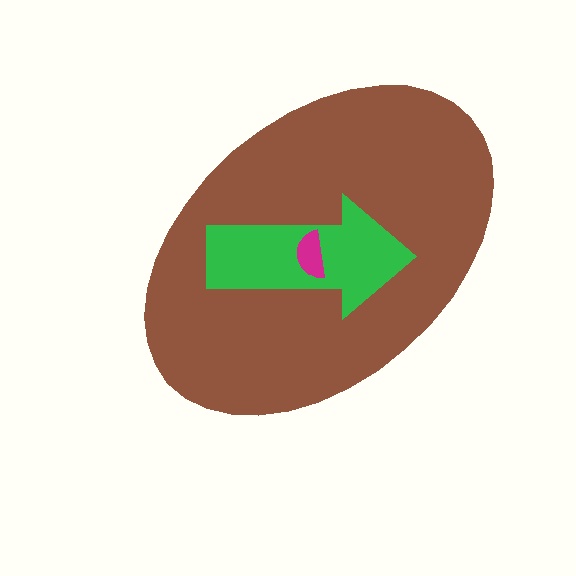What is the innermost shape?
The magenta semicircle.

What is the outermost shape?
The brown ellipse.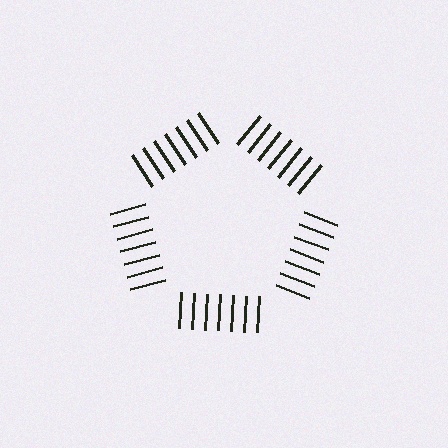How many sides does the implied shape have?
5 sides — the line-ends trace a pentagon.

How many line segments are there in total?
35 — 7 along each of the 5 edges.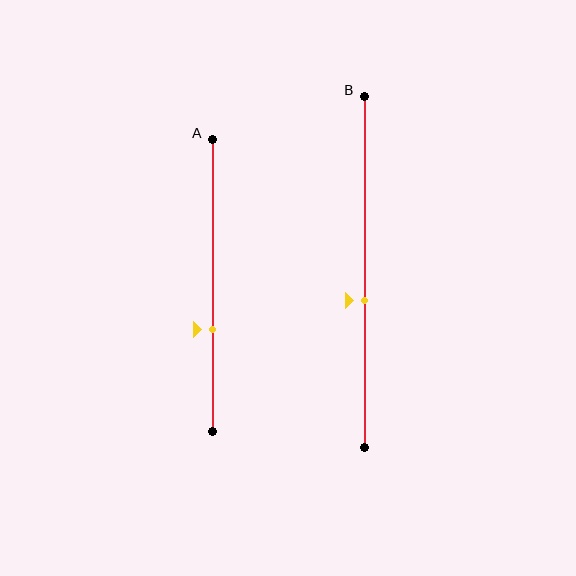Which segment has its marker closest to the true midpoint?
Segment B has its marker closest to the true midpoint.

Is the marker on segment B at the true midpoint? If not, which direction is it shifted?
No, the marker on segment B is shifted downward by about 8% of the segment length.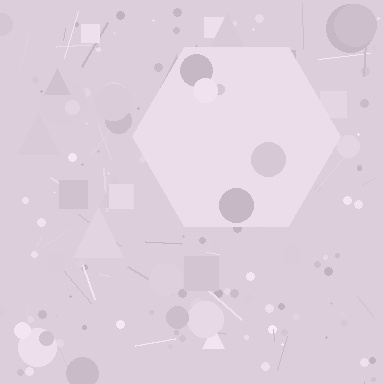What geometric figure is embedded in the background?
A hexagon is embedded in the background.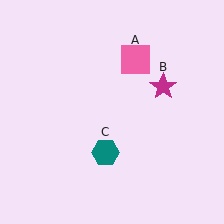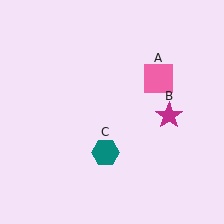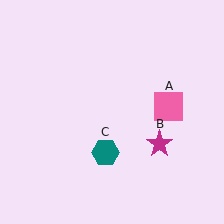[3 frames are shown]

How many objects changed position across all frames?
2 objects changed position: pink square (object A), magenta star (object B).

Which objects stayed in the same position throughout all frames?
Teal hexagon (object C) remained stationary.